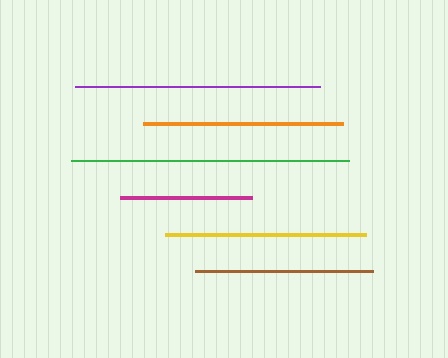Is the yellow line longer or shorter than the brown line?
The yellow line is longer than the brown line.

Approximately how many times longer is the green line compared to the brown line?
The green line is approximately 1.6 times the length of the brown line.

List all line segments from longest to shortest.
From longest to shortest: green, purple, yellow, orange, brown, magenta.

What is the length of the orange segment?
The orange segment is approximately 200 pixels long.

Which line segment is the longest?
The green line is the longest at approximately 278 pixels.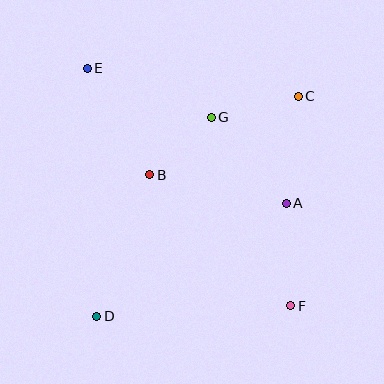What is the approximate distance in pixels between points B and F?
The distance between B and F is approximately 193 pixels.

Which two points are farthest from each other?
Points E and F are farthest from each other.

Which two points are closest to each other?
Points B and G are closest to each other.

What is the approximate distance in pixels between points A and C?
The distance between A and C is approximately 108 pixels.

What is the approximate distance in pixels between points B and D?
The distance between B and D is approximately 151 pixels.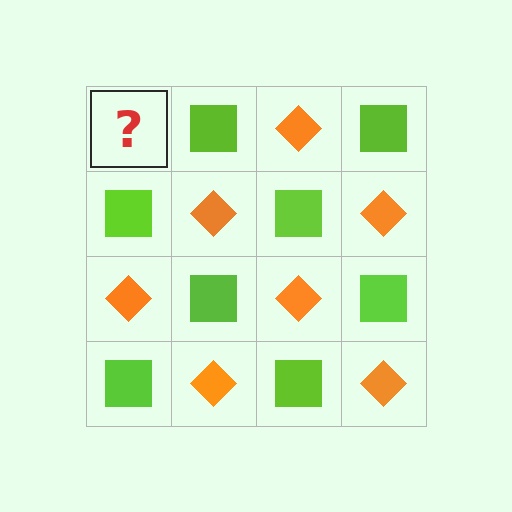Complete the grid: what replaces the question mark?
The question mark should be replaced with an orange diamond.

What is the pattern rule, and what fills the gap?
The rule is that it alternates orange diamond and lime square in a checkerboard pattern. The gap should be filled with an orange diamond.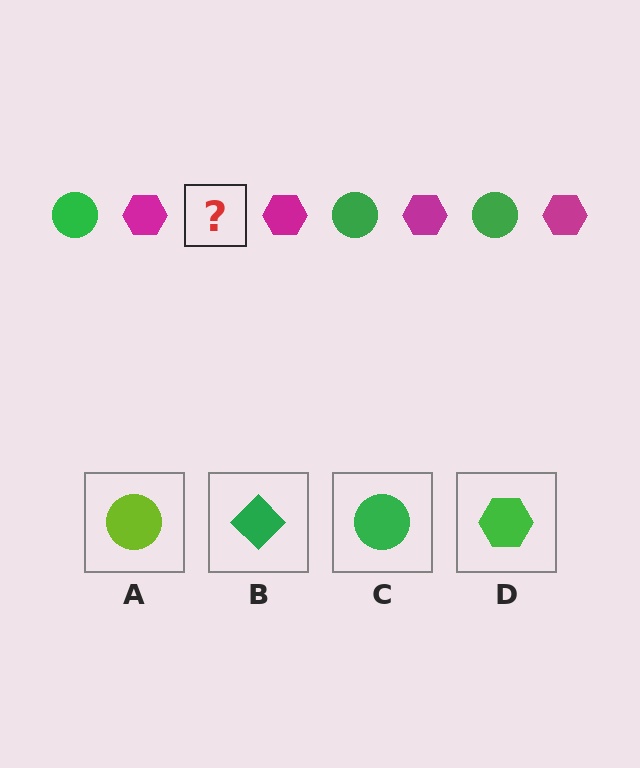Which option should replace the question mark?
Option C.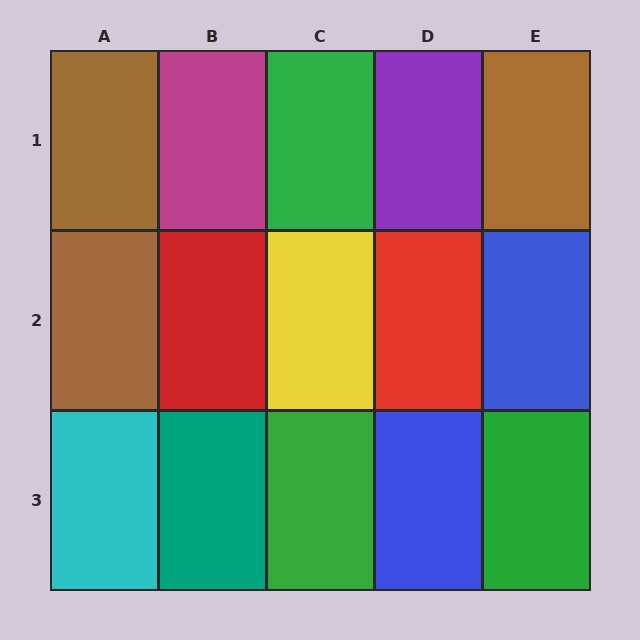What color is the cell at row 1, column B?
Magenta.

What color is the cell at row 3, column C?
Green.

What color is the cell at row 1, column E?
Brown.